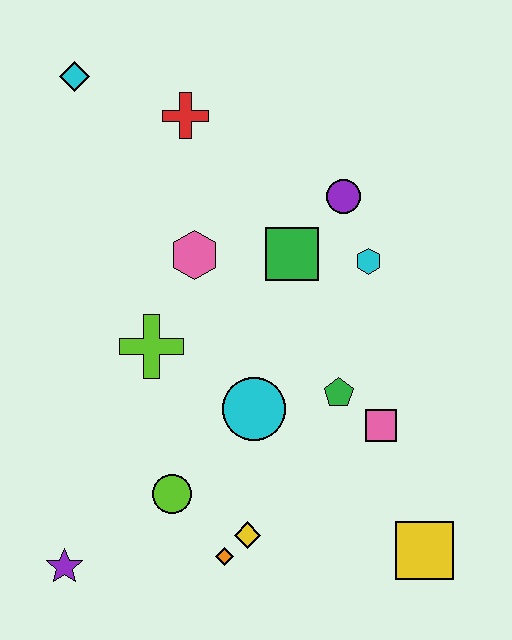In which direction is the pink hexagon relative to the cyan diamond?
The pink hexagon is below the cyan diamond.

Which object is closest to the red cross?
The cyan diamond is closest to the red cross.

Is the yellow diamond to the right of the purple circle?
No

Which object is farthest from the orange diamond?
The cyan diamond is farthest from the orange diamond.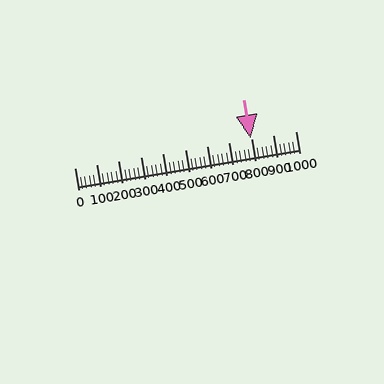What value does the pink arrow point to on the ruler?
The pink arrow points to approximately 798.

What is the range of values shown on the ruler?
The ruler shows values from 0 to 1000.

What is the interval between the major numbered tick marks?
The major tick marks are spaced 100 units apart.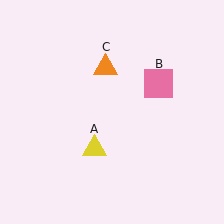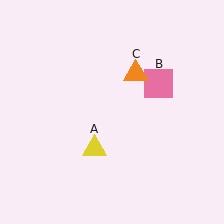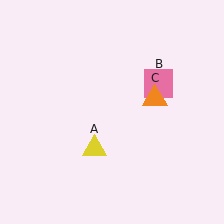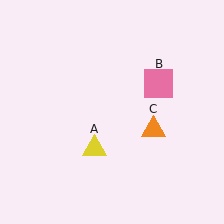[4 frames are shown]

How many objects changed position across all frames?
1 object changed position: orange triangle (object C).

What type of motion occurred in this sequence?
The orange triangle (object C) rotated clockwise around the center of the scene.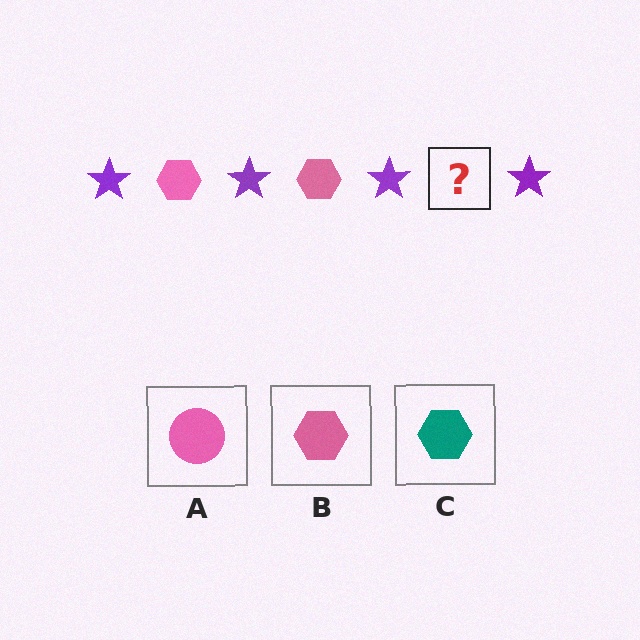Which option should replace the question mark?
Option B.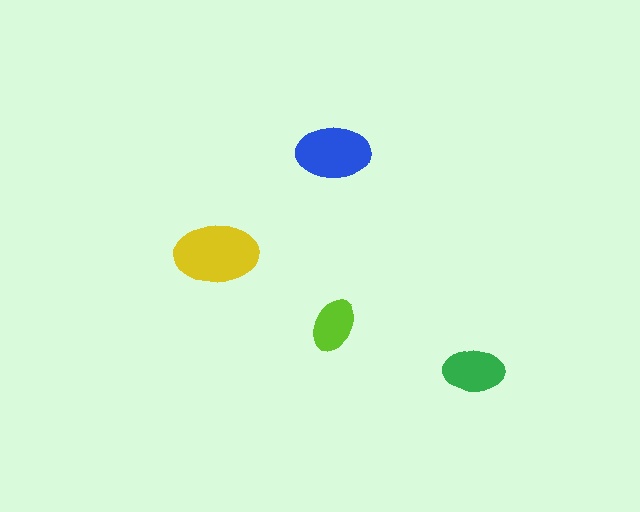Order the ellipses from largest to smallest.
the yellow one, the blue one, the green one, the lime one.